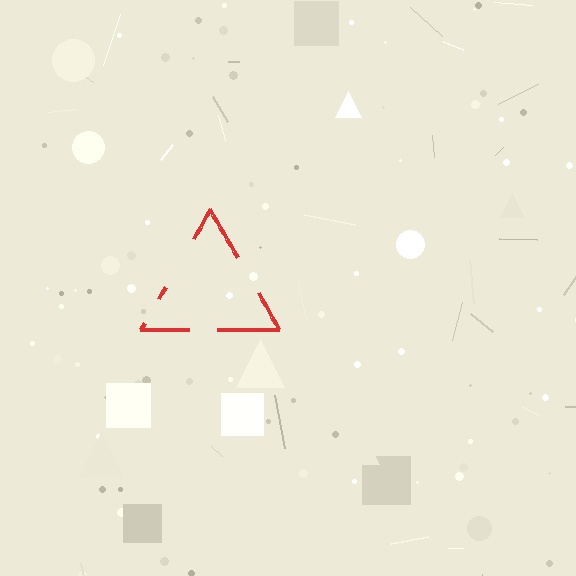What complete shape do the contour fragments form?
The contour fragments form a triangle.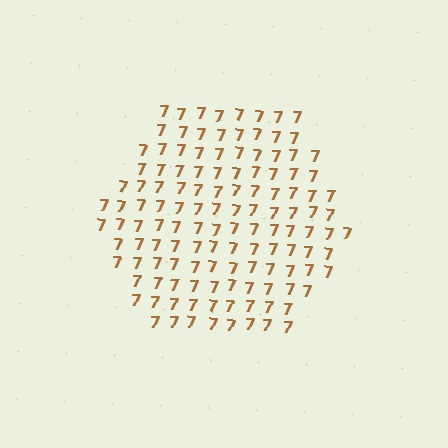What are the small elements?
The small elements are digit 7's.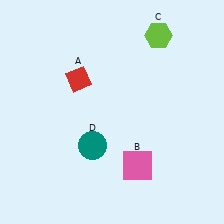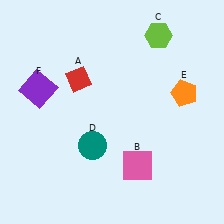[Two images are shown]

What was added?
An orange pentagon (E), a purple square (F) were added in Image 2.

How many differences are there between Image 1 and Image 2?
There are 2 differences between the two images.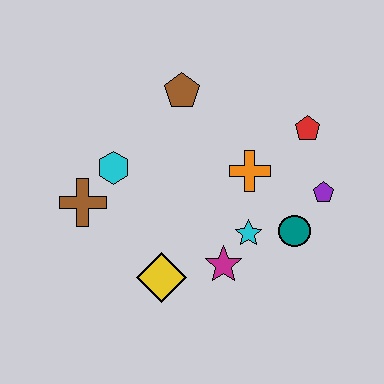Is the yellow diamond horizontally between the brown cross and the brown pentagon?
Yes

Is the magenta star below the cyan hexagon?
Yes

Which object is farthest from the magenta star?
The brown pentagon is farthest from the magenta star.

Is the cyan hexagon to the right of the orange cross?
No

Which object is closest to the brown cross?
The cyan hexagon is closest to the brown cross.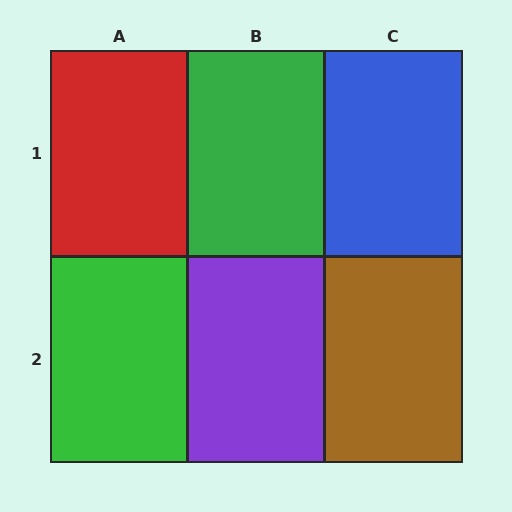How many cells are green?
2 cells are green.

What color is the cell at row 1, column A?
Red.